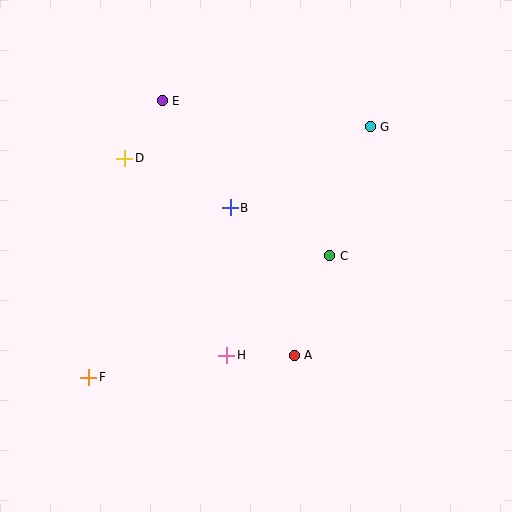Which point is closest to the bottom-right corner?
Point A is closest to the bottom-right corner.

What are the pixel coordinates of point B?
Point B is at (230, 208).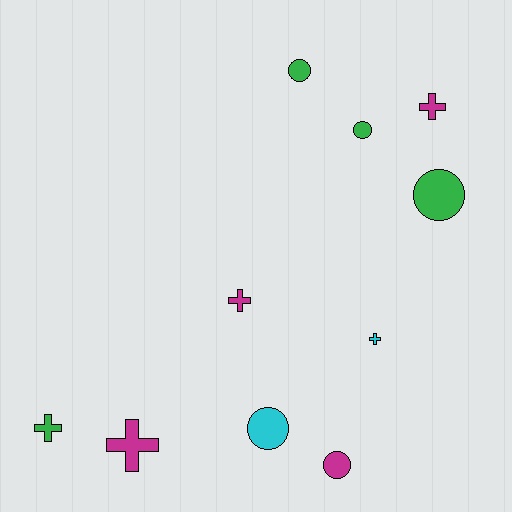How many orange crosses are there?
There are no orange crosses.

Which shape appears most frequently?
Circle, with 5 objects.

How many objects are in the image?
There are 10 objects.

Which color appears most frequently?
Green, with 4 objects.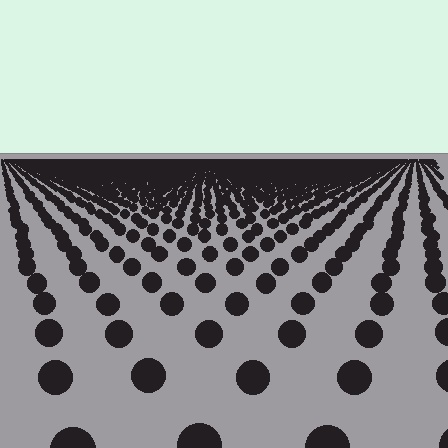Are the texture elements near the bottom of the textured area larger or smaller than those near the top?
Larger. Near the bottom, elements are closer to the viewer and appear at a bigger on-screen size.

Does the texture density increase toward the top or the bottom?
Density increases toward the top.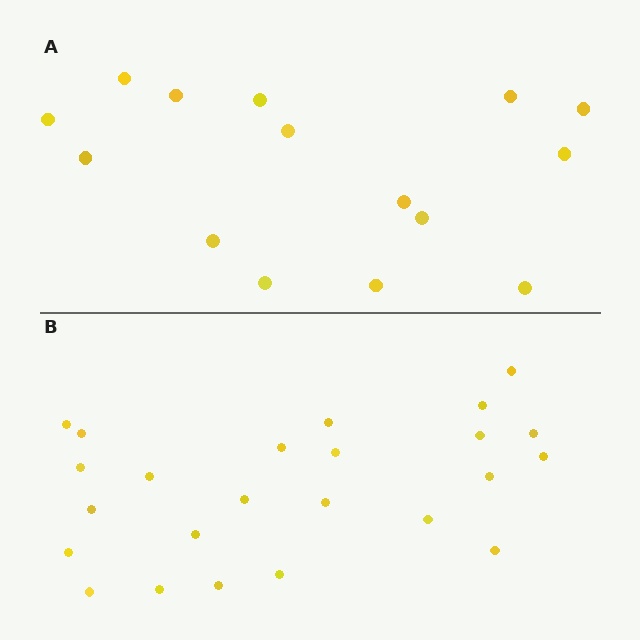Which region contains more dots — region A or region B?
Region B (the bottom region) has more dots.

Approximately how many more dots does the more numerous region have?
Region B has roughly 8 or so more dots than region A.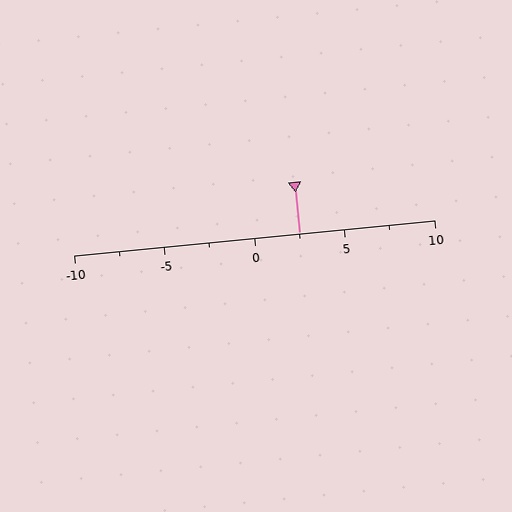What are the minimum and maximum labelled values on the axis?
The axis runs from -10 to 10.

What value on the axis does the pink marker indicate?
The marker indicates approximately 2.5.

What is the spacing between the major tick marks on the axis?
The major ticks are spaced 5 apart.